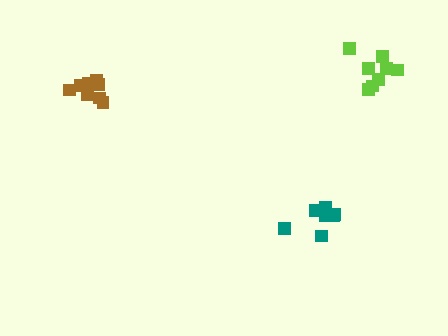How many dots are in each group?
Group 1: 9 dots, Group 2: 8 dots, Group 3: 7 dots (24 total).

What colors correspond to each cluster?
The clusters are colored: brown, lime, teal.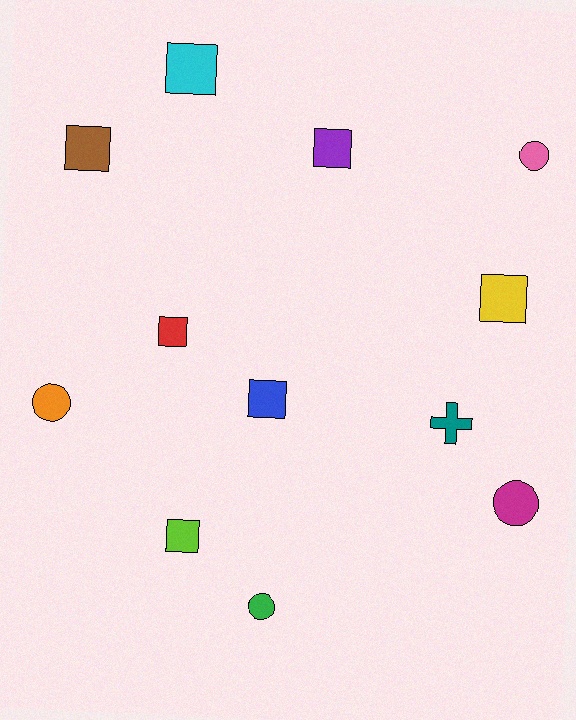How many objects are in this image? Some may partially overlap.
There are 12 objects.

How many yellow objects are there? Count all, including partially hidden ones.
There is 1 yellow object.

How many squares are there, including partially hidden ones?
There are 7 squares.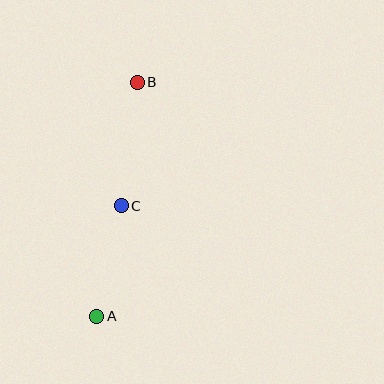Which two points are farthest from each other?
Points A and B are farthest from each other.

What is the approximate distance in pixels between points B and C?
The distance between B and C is approximately 125 pixels.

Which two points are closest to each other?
Points A and C are closest to each other.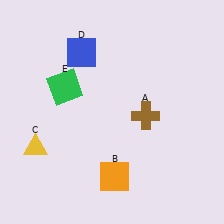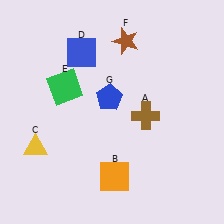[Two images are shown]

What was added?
A brown star (F), a blue pentagon (G) were added in Image 2.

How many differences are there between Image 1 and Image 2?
There are 2 differences between the two images.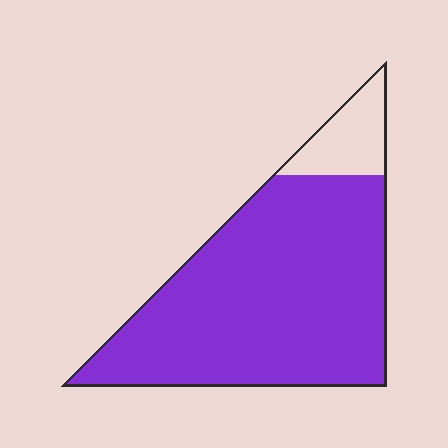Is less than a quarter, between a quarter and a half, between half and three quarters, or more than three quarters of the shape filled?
More than three quarters.